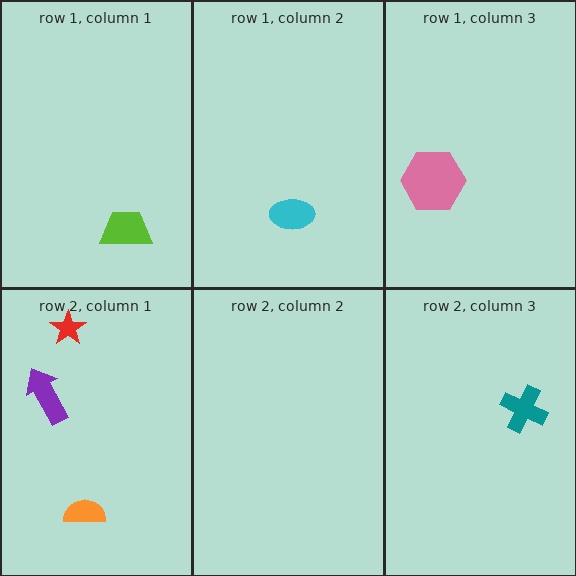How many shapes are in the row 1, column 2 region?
1.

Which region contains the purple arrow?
The row 2, column 1 region.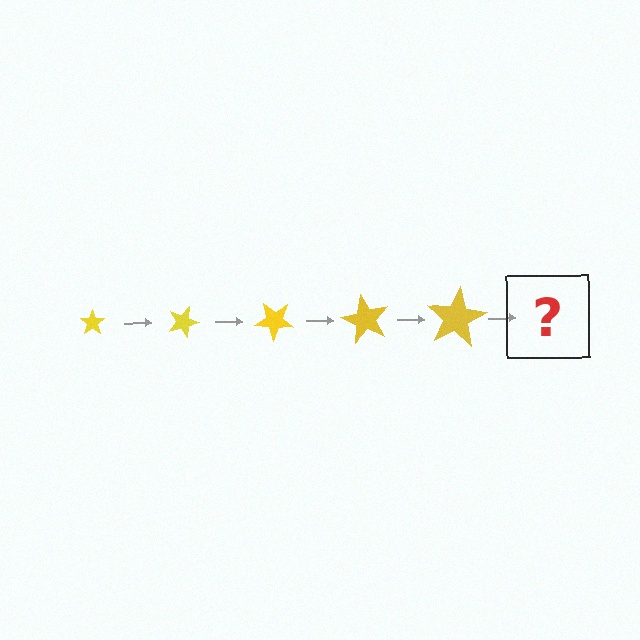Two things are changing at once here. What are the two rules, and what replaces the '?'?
The two rules are that the star grows larger each step and it rotates 20 degrees each step. The '?' should be a star, larger than the previous one and rotated 100 degrees from the start.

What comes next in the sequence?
The next element should be a star, larger than the previous one and rotated 100 degrees from the start.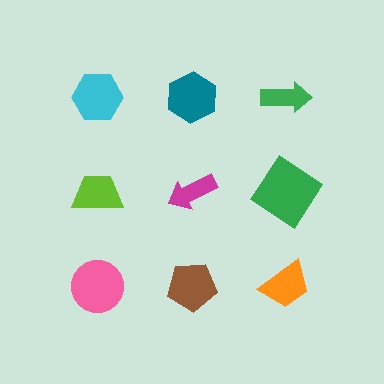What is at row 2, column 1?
A lime trapezoid.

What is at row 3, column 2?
A brown pentagon.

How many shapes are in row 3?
3 shapes.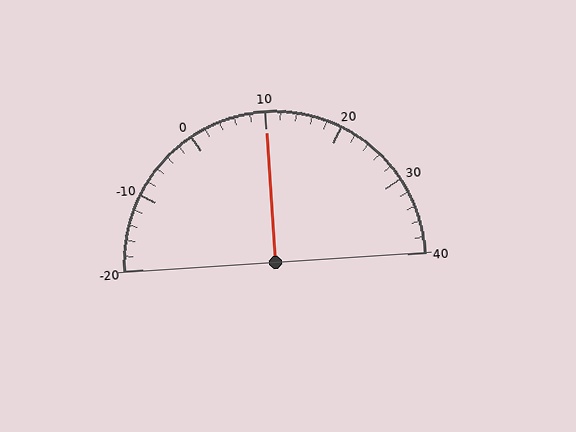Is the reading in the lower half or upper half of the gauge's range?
The reading is in the upper half of the range (-20 to 40).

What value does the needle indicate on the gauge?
The needle indicates approximately 10.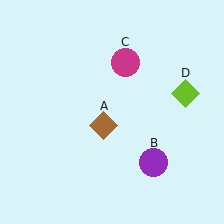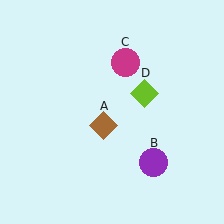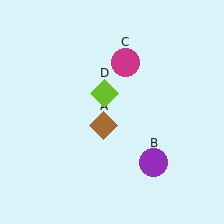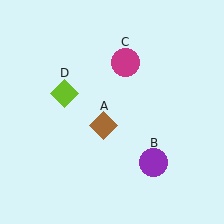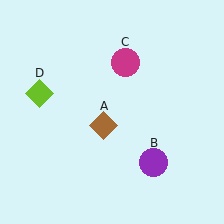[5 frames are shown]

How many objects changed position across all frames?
1 object changed position: lime diamond (object D).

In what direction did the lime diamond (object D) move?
The lime diamond (object D) moved left.